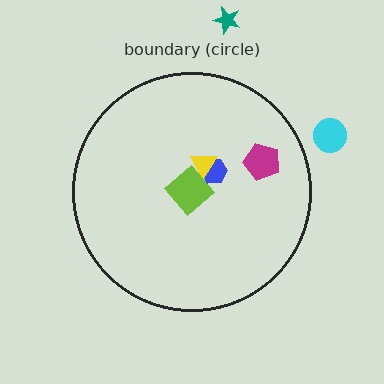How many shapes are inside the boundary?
4 inside, 2 outside.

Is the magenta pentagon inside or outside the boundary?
Inside.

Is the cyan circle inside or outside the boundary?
Outside.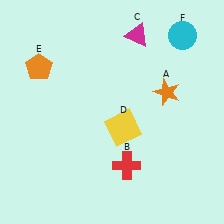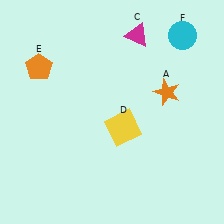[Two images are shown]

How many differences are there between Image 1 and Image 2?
There is 1 difference between the two images.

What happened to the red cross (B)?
The red cross (B) was removed in Image 2. It was in the bottom-right area of Image 1.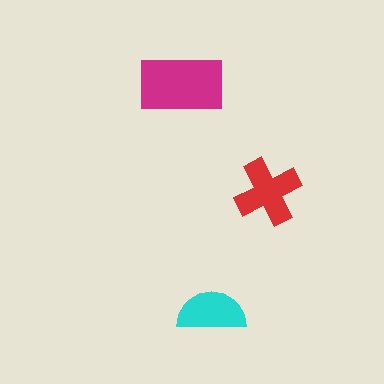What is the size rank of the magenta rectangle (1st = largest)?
1st.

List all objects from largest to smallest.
The magenta rectangle, the red cross, the cyan semicircle.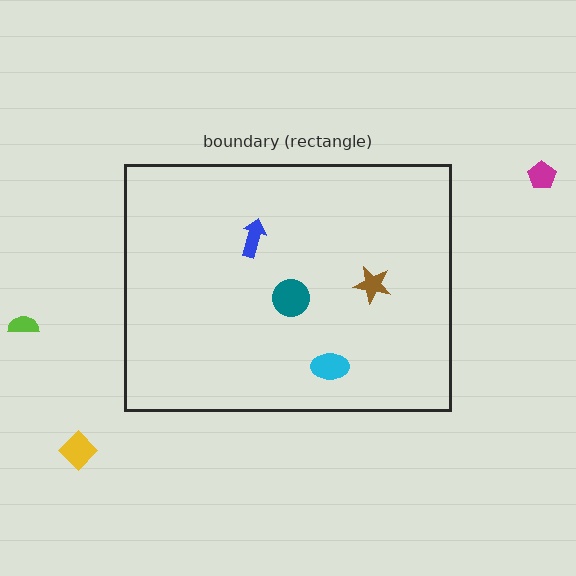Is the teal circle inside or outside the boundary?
Inside.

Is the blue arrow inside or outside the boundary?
Inside.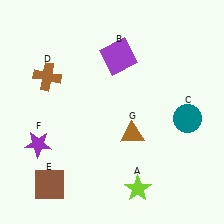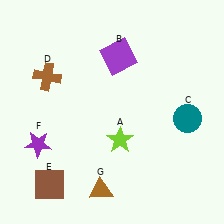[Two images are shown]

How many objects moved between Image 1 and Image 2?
2 objects moved between the two images.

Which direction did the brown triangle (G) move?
The brown triangle (G) moved down.